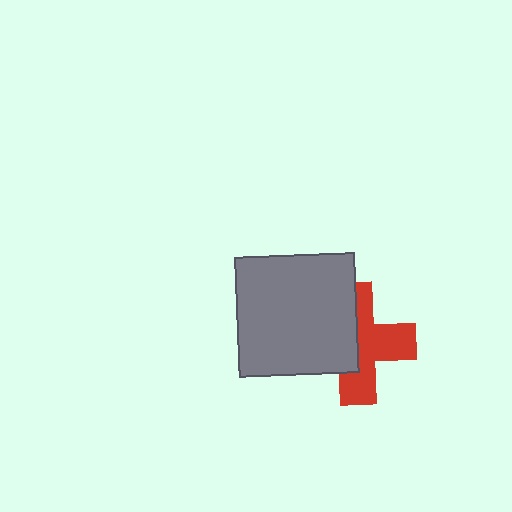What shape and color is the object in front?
The object in front is a gray square.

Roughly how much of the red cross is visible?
About half of it is visible (roughly 54%).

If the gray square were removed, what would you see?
You would see the complete red cross.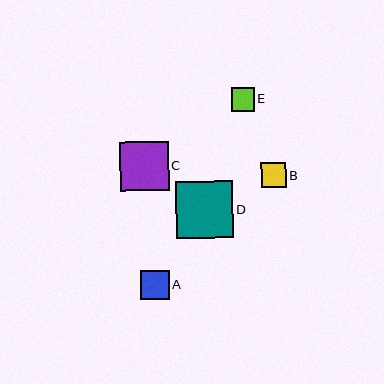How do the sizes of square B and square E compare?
Square B and square E are approximately the same size.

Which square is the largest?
Square D is the largest with a size of approximately 57 pixels.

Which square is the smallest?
Square E is the smallest with a size of approximately 23 pixels.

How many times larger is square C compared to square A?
Square C is approximately 1.7 times the size of square A.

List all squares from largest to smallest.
From largest to smallest: D, C, A, B, E.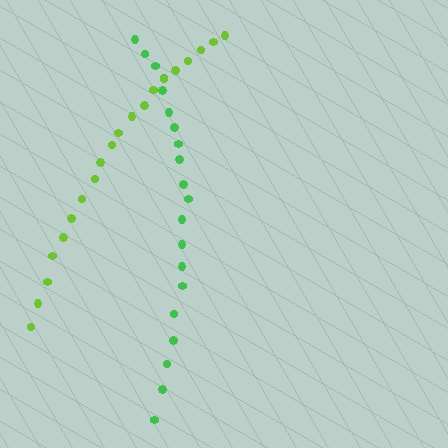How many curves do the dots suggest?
There are 2 distinct paths.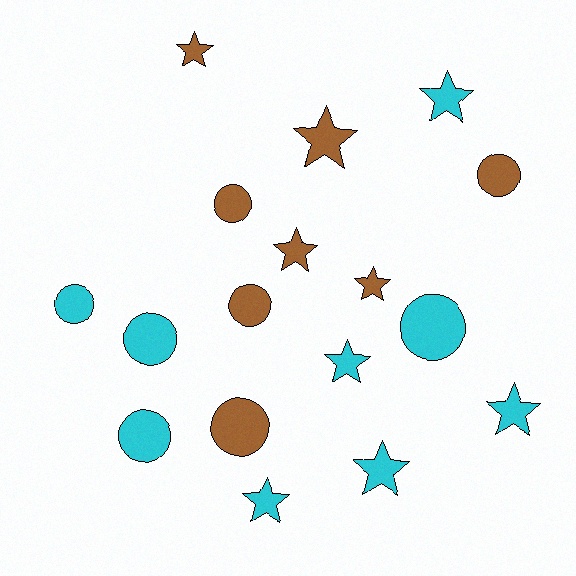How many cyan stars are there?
There are 5 cyan stars.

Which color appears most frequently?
Cyan, with 9 objects.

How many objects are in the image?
There are 17 objects.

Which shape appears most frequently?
Star, with 9 objects.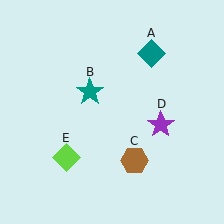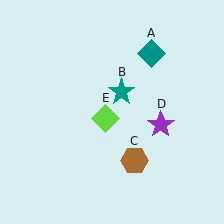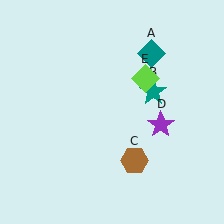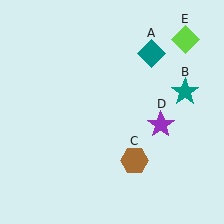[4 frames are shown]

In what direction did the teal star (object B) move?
The teal star (object B) moved right.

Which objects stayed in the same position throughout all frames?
Teal diamond (object A) and brown hexagon (object C) and purple star (object D) remained stationary.